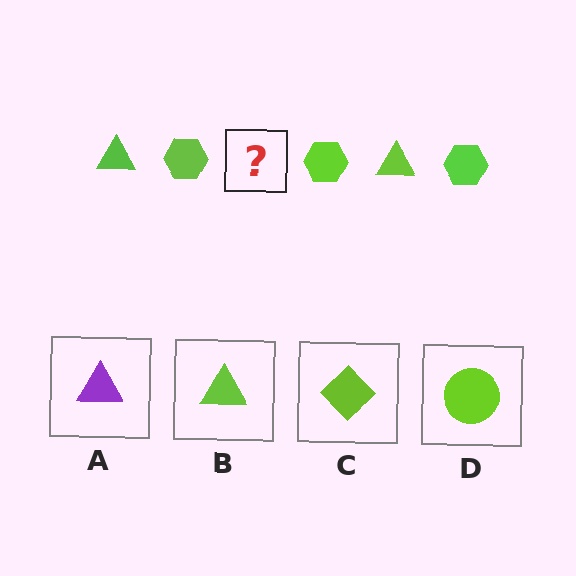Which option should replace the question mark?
Option B.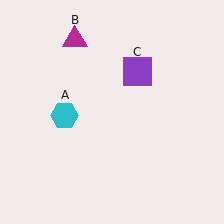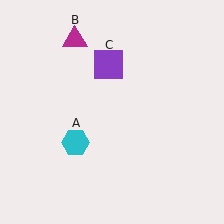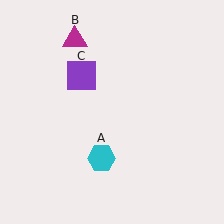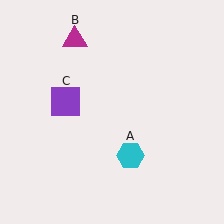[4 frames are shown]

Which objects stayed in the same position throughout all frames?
Magenta triangle (object B) remained stationary.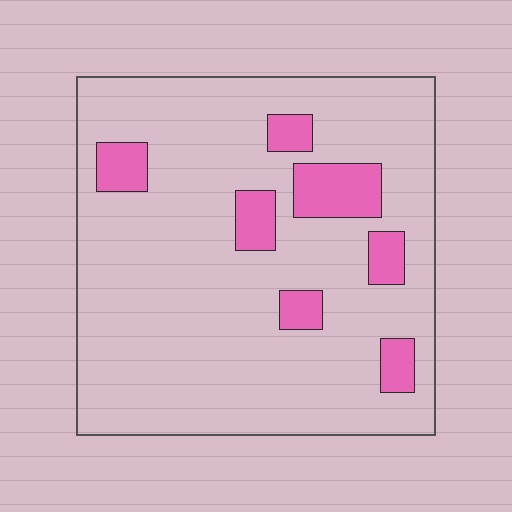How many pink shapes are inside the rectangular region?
7.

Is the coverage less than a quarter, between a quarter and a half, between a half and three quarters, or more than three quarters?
Less than a quarter.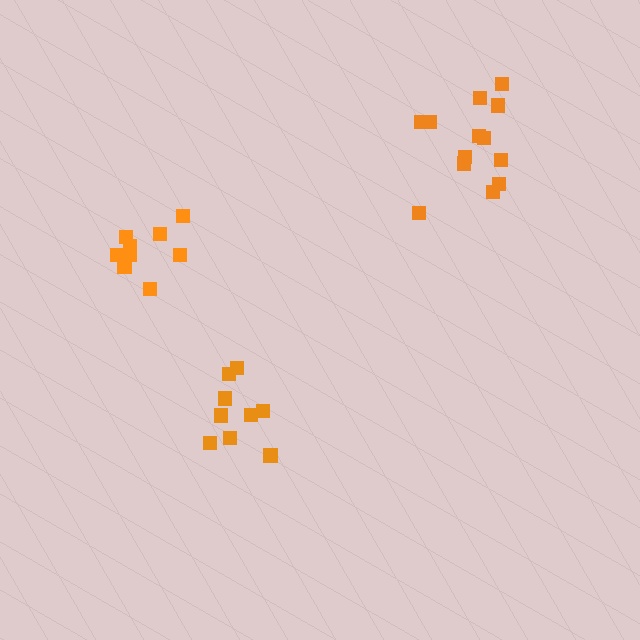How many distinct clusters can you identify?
There are 3 distinct clusters.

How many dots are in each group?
Group 1: 9 dots, Group 2: 13 dots, Group 3: 9 dots (31 total).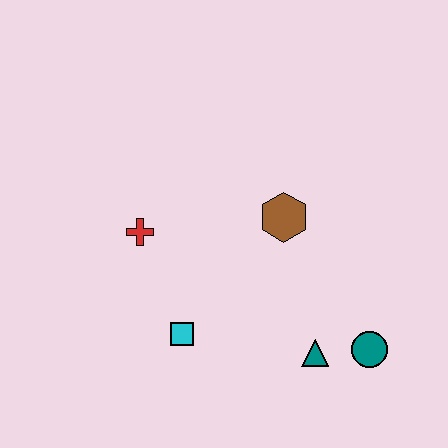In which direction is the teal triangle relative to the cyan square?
The teal triangle is to the right of the cyan square.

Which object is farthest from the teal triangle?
The red cross is farthest from the teal triangle.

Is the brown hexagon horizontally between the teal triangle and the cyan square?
Yes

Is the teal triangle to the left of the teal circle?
Yes